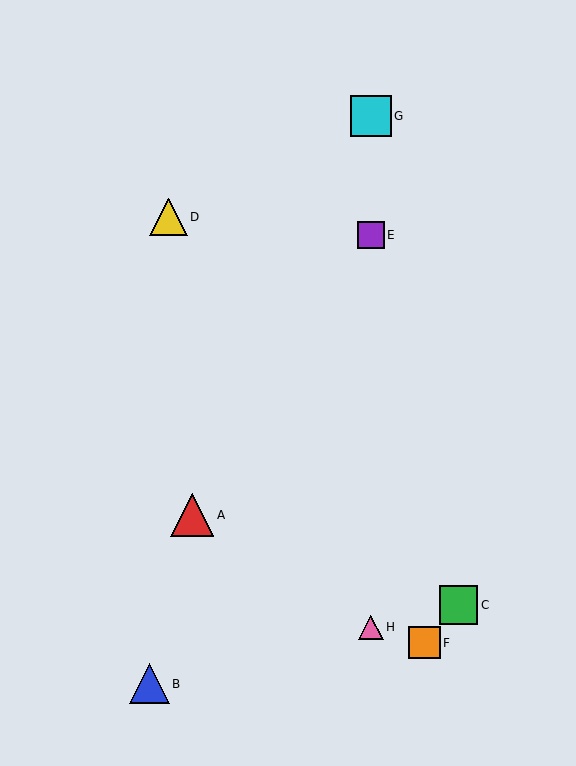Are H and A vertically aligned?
No, H is at x≈371 and A is at x≈192.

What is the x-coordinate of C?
Object C is at x≈458.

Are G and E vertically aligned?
Yes, both are at x≈371.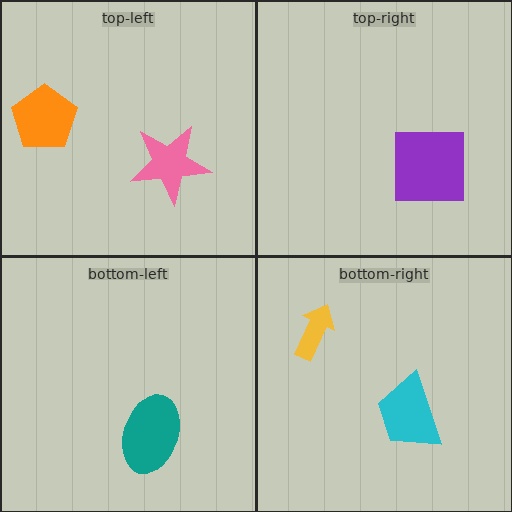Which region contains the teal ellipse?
The bottom-left region.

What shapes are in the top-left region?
The orange pentagon, the pink star.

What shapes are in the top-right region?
The purple square.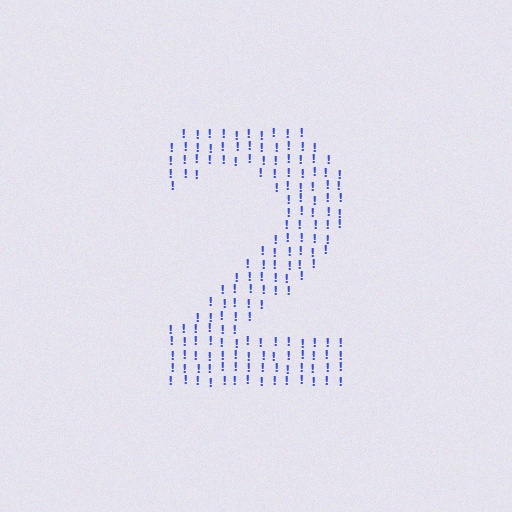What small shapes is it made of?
It is made of small exclamation marks.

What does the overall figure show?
The overall figure shows the digit 2.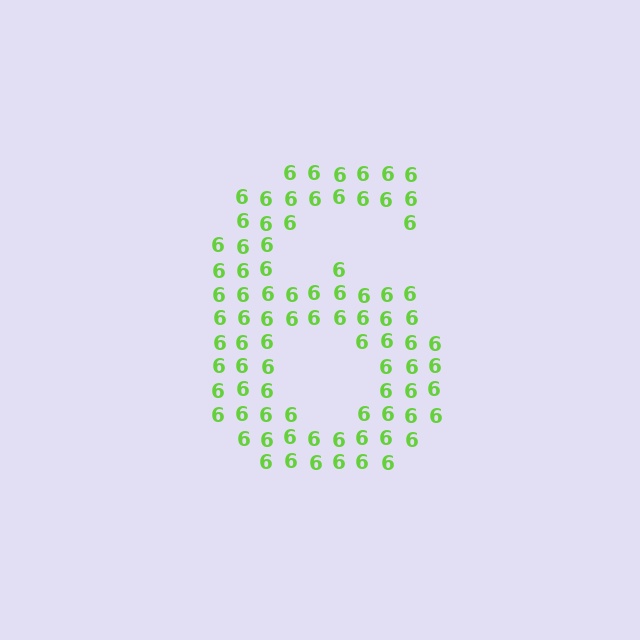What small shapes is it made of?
It is made of small digit 6's.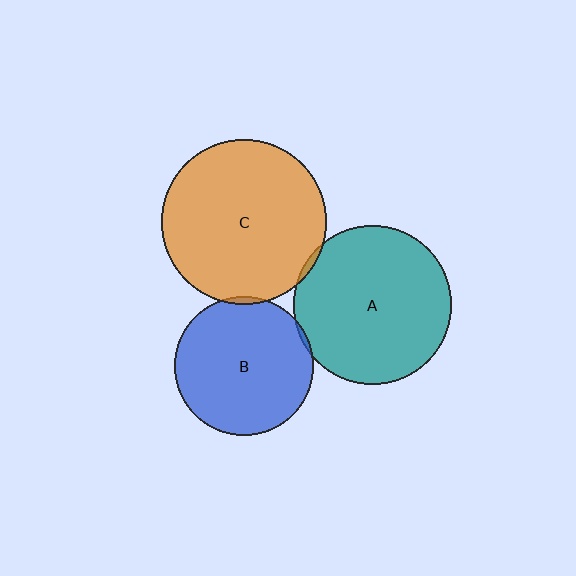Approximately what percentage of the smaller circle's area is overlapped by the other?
Approximately 5%.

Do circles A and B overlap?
Yes.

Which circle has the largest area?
Circle C (orange).